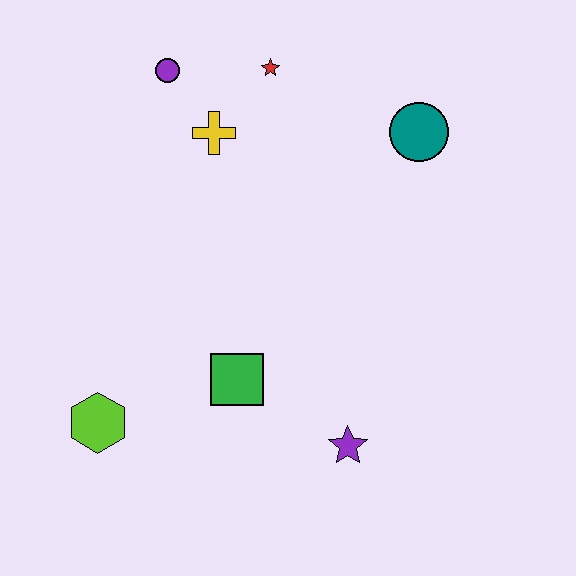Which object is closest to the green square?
The purple star is closest to the green square.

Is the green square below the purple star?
No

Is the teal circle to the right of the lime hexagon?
Yes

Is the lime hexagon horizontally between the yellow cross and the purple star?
No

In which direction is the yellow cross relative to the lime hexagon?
The yellow cross is above the lime hexagon.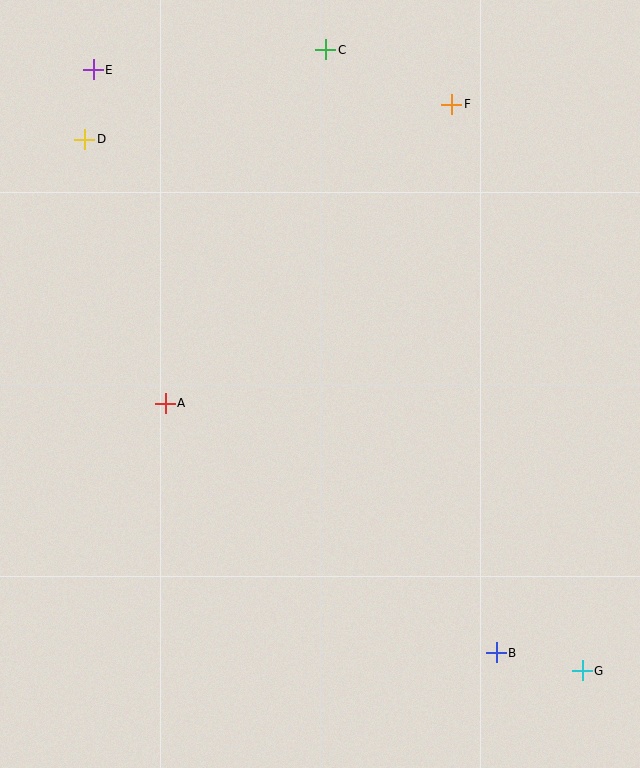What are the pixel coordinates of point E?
Point E is at (93, 70).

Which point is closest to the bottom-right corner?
Point G is closest to the bottom-right corner.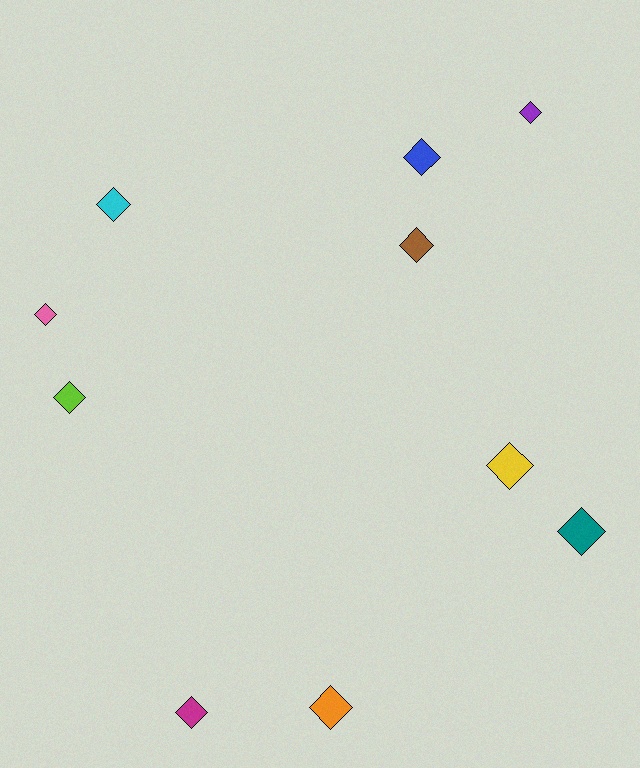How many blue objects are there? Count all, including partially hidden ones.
There is 1 blue object.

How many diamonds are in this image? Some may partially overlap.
There are 10 diamonds.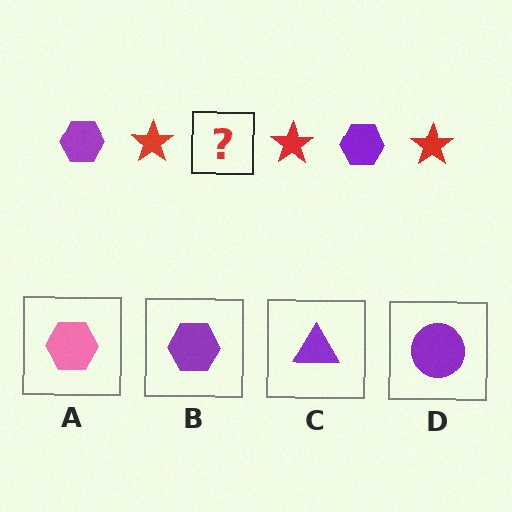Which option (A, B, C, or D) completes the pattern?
B.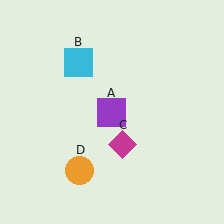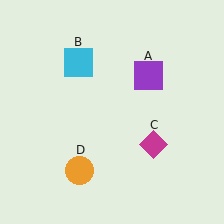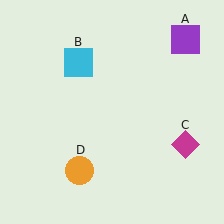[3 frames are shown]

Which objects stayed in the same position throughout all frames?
Cyan square (object B) and orange circle (object D) remained stationary.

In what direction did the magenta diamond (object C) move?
The magenta diamond (object C) moved right.